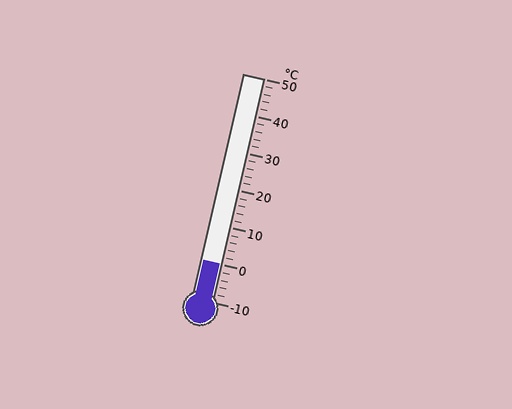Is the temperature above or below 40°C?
The temperature is below 40°C.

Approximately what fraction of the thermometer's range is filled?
The thermometer is filled to approximately 15% of its range.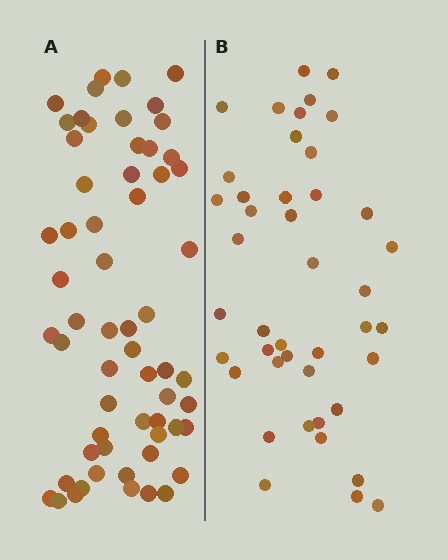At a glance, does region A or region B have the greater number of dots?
Region A (the left region) has more dots.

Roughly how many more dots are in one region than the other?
Region A has approximately 15 more dots than region B.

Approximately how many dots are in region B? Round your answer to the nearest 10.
About 40 dots. (The exact count is 43, which rounds to 40.)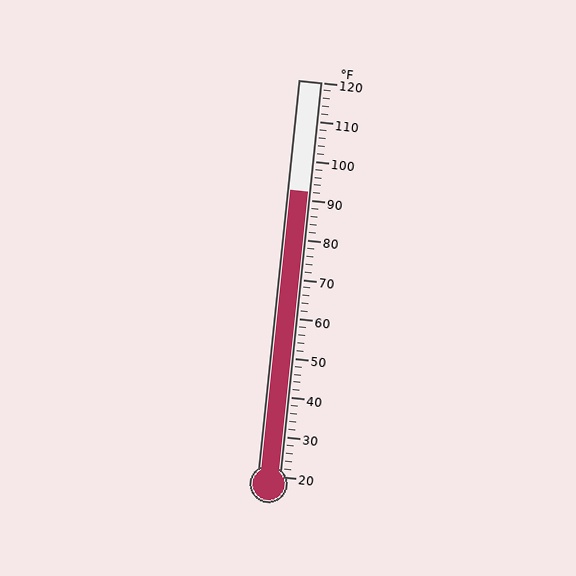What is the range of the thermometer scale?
The thermometer scale ranges from 20°F to 120°F.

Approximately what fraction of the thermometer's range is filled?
The thermometer is filled to approximately 70% of its range.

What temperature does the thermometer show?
The thermometer shows approximately 92°F.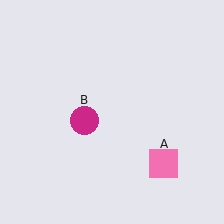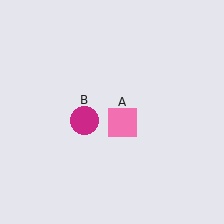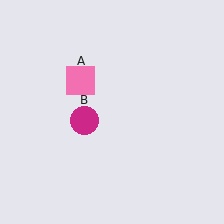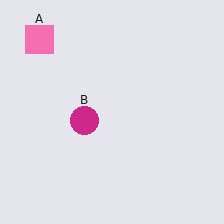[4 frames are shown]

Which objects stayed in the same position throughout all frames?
Magenta circle (object B) remained stationary.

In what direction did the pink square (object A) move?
The pink square (object A) moved up and to the left.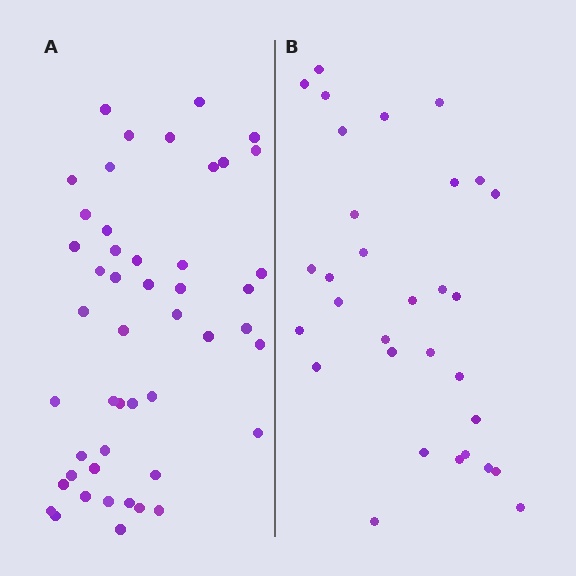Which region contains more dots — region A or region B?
Region A (the left region) has more dots.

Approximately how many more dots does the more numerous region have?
Region A has approximately 15 more dots than region B.